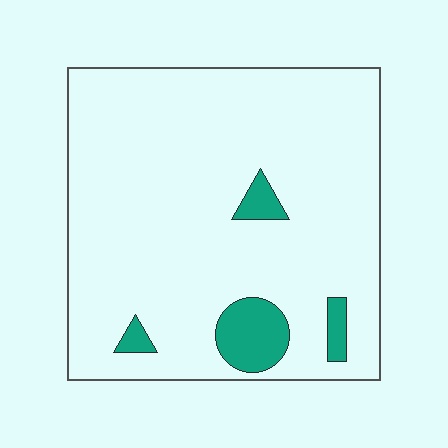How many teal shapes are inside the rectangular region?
4.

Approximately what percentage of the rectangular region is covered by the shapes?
Approximately 10%.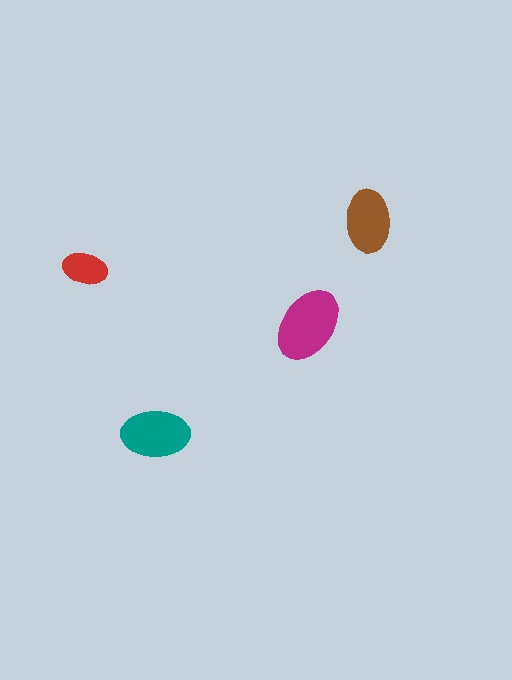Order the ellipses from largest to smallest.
the magenta one, the teal one, the brown one, the red one.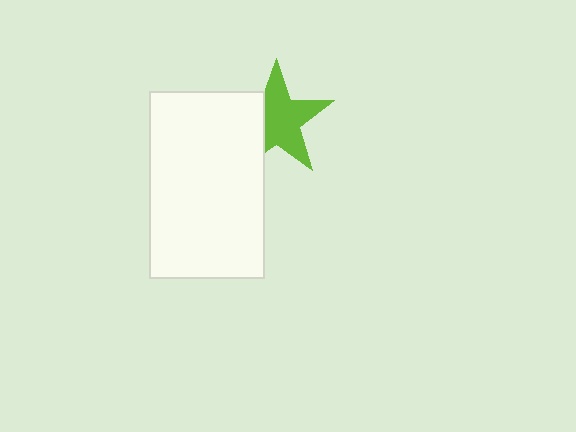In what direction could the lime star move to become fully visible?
The lime star could move right. That would shift it out from behind the white rectangle entirely.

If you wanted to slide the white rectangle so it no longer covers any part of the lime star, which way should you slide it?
Slide it left — that is the most direct way to separate the two shapes.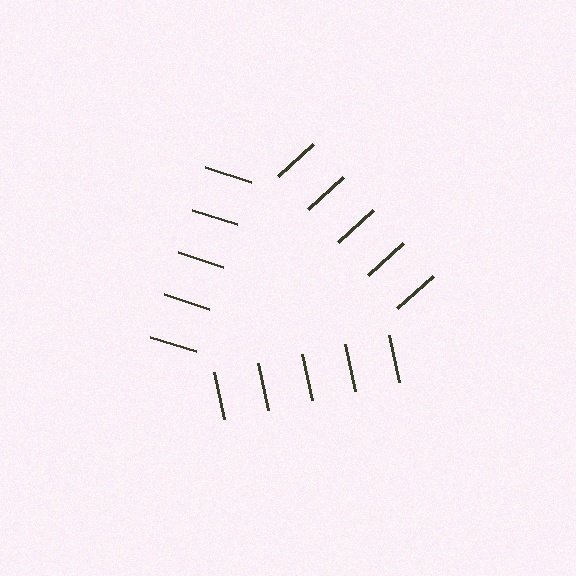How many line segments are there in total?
15 — 5 along each of the 3 edges.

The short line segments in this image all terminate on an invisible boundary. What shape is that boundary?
An illusory triangle — the line segments terminate on its edges but no continuous stroke is drawn.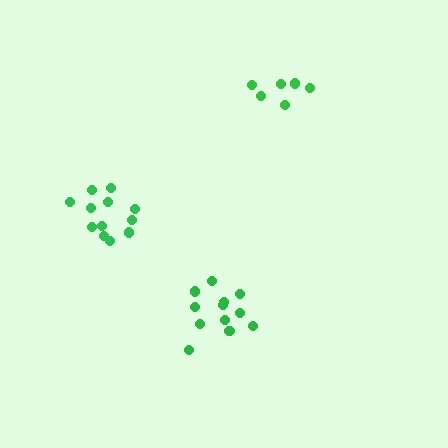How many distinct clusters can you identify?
There are 3 distinct clusters.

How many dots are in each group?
Group 1: 12 dots, Group 2: 12 dots, Group 3: 6 dots (30 total).